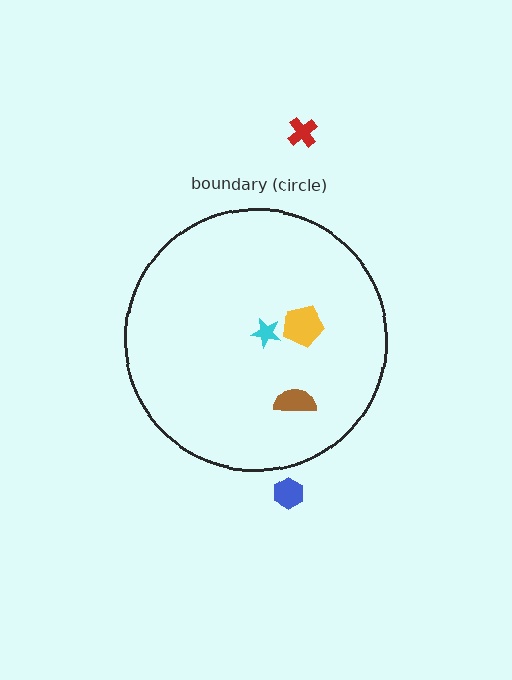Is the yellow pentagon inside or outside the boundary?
Inside.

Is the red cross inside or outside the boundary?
Outside.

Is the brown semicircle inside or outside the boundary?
Inside.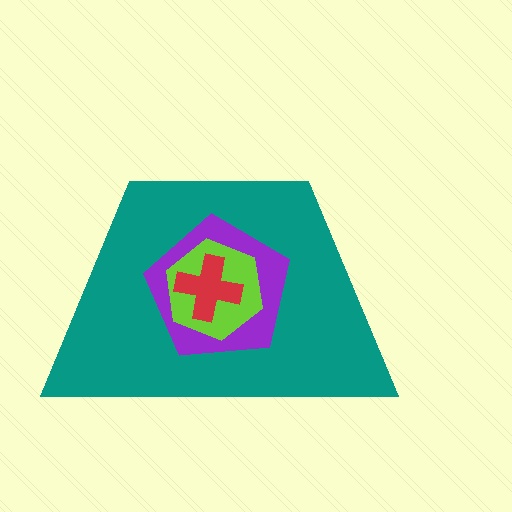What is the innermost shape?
The red cross.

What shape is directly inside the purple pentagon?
The lime hexagon.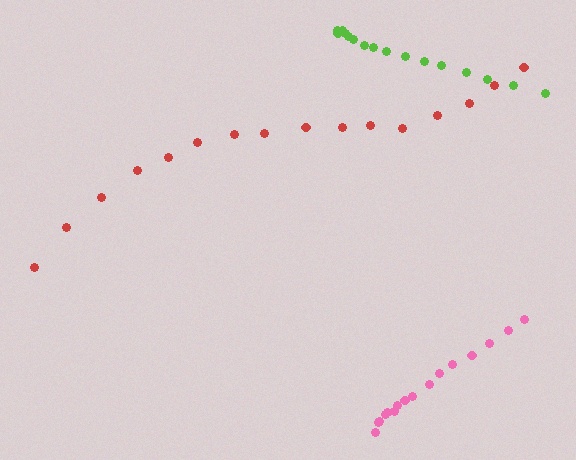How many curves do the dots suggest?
There are 3 distinct paths.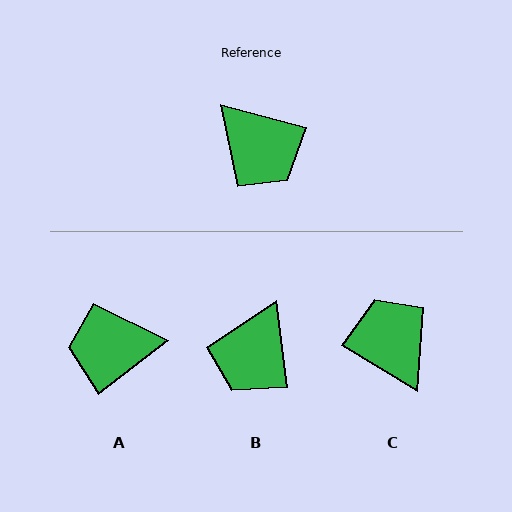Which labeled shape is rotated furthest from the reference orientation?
C, about 164 degrees away.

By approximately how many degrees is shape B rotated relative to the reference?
Approximately 68 degrees clockwise.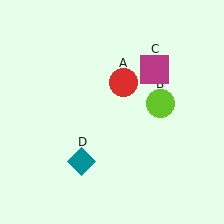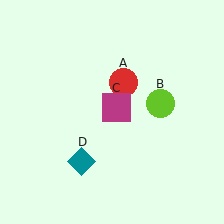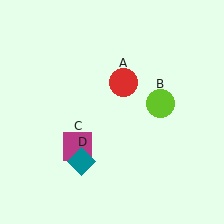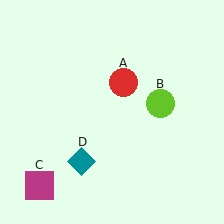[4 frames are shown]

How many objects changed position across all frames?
1 object changed position: magenta square (object C).